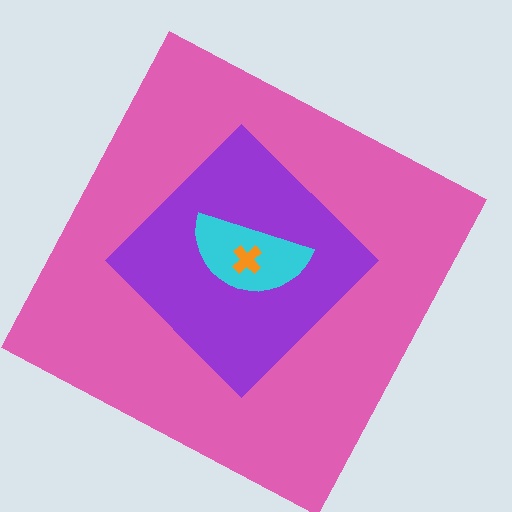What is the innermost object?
The orange cross.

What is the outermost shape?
The pink square.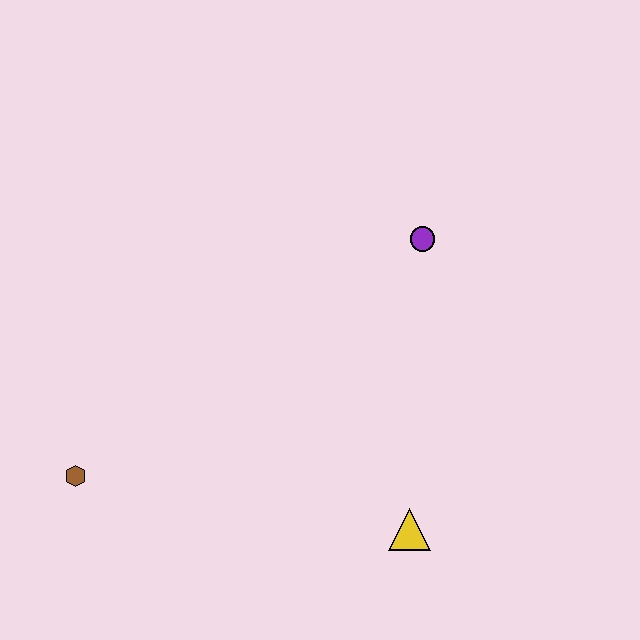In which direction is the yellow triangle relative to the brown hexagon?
The yellow triangle is to the right of the brown hexagon.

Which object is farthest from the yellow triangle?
The brown hexagon is farthest from the yellow triangle.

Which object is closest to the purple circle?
The yellow triangle is closest to the purple circle.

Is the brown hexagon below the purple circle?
Yes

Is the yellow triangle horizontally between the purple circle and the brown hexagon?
Yes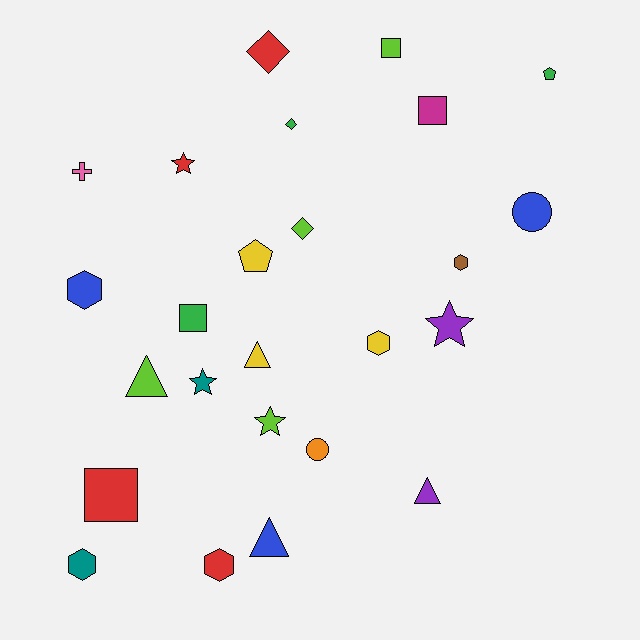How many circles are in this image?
There are 2 circles.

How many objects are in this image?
There are 25 objects.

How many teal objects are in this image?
There are 2 teal objects.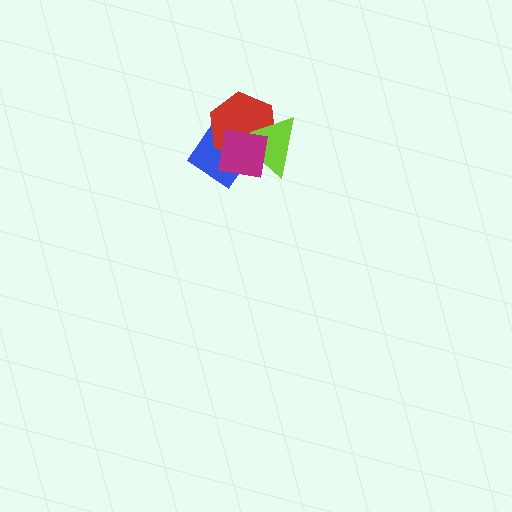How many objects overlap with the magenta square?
3 objects overlap with the magenta square.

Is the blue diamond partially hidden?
Yes, it is partially covered by another shape.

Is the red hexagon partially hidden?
Yes, it is partially covered by another shape.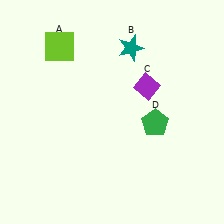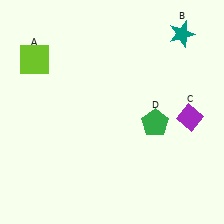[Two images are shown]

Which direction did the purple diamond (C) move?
The purple diamond (C) moved right.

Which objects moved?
The objects that moved are: the lime square (A), the teal star (B), the purple diamond (C).